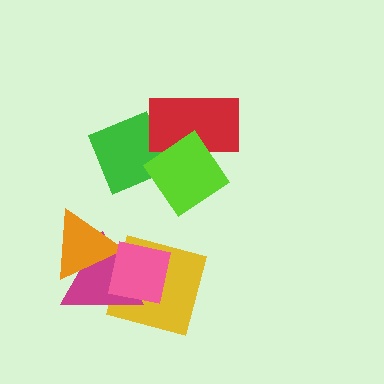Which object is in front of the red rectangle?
The lime diamond is in front of the red rectangle.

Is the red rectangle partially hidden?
Yes, it is partially covered by another shape.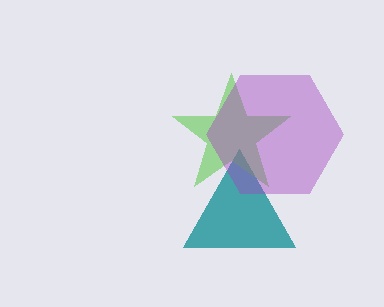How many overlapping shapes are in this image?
There are 3 overlapping shapes in the image.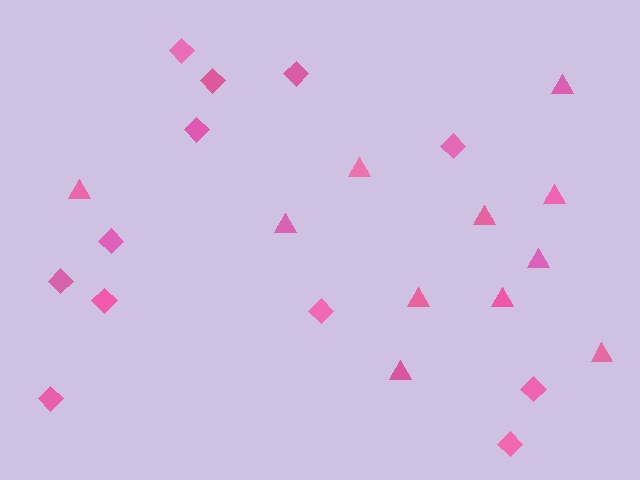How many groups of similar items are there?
There are 2 groups: one group of diamonds (12) and one group of triangles (11).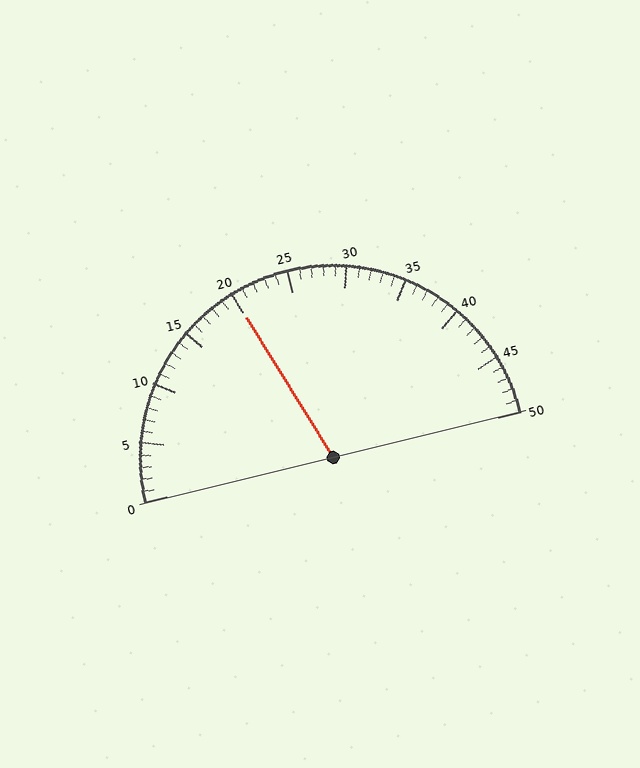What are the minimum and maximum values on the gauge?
The gauge ranges from 0 to 50.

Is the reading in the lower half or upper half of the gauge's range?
The reading is in the lower half of the range (0 to 50).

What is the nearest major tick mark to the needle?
The nearest major tick mark is 20.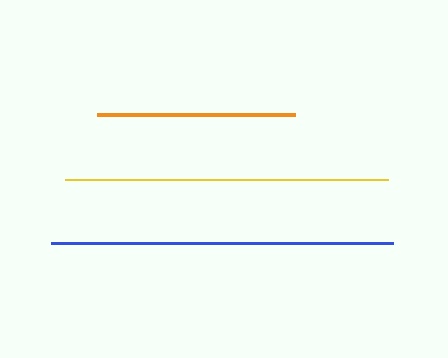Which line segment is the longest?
The blue line is the longest at approximately 342 pixels.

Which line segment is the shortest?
The orange line is the shortest at approximately 198 pixels.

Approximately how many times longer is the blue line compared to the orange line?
The blue line is approximately 1.7 times the length of the orange line.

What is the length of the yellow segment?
The yellow segment is approximately 323 pixels long.